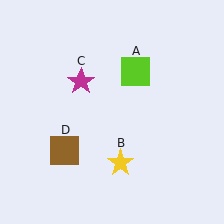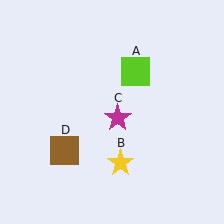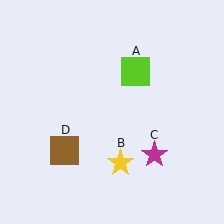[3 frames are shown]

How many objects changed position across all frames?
1 object changed position: magenta star (object C).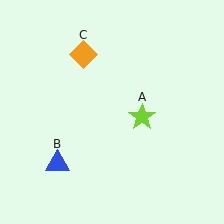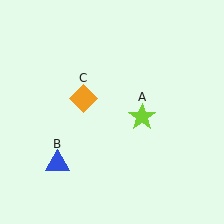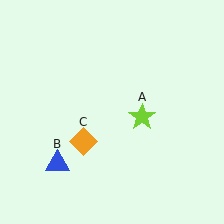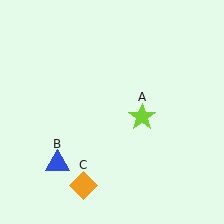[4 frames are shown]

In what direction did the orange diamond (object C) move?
The orange diamond (object C) moved down.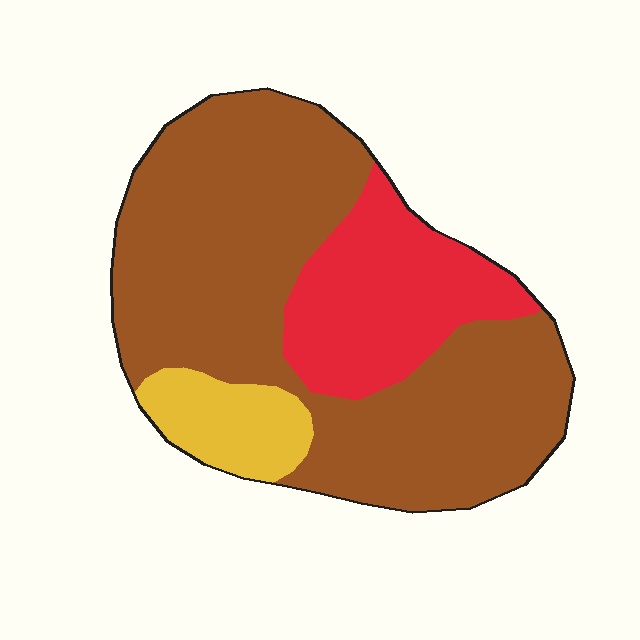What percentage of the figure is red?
Red takes up about one quarter (1/4) of the figure.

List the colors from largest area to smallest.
From largest to smallest: brown, red, yellow.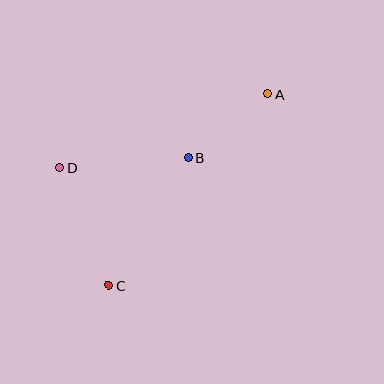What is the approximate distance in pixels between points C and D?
The distance between C and D is approximately 128 pixels.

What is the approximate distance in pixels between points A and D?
The distance between A and D is approximately 220 pixels.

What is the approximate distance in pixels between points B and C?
The distance between B and C is approximately 150 pixels.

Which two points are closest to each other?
Points A and B are closest to each other.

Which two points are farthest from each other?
Points A and C are farthest from each other.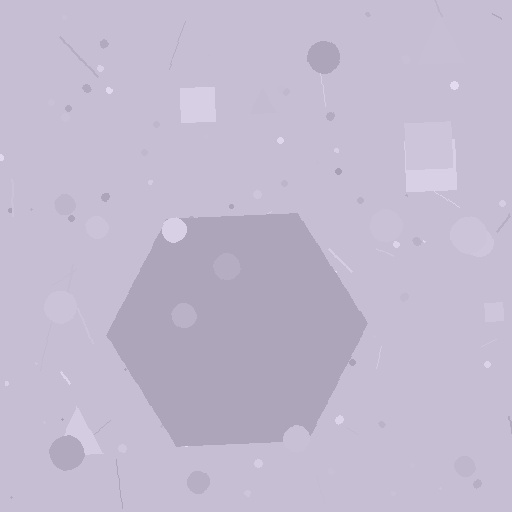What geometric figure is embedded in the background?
A hexagon is embedded in the background.